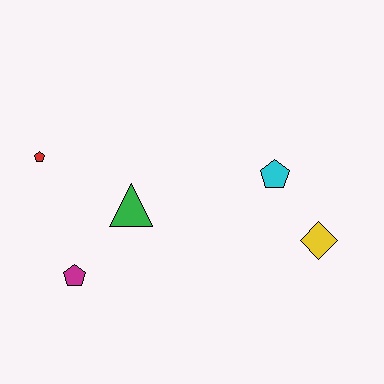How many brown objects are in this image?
There are no brown objects.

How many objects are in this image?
There are 5 objects.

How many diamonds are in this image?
There is 1 diamond.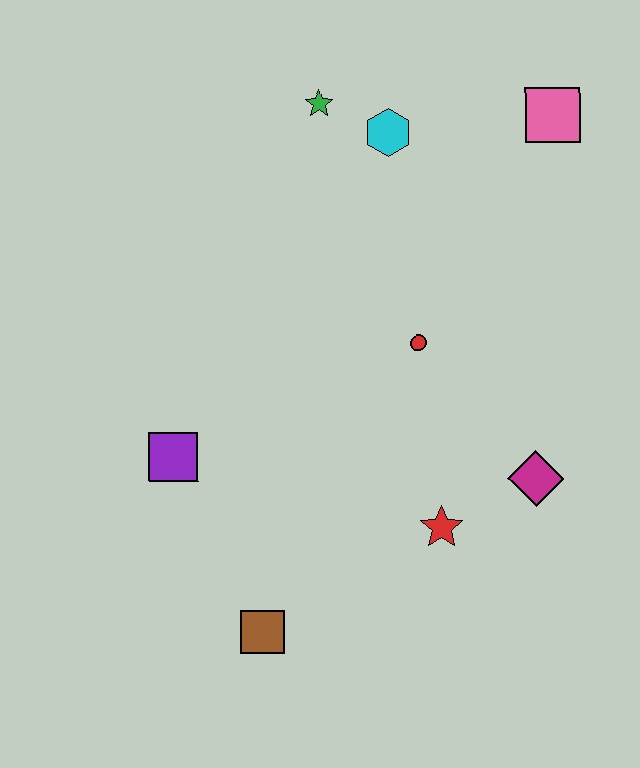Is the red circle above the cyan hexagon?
No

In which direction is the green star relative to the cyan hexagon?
The green star is to the left of the cyan hexagon.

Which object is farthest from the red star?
The green star is farthest from the red star.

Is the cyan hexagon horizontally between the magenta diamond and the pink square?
No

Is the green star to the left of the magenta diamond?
Yes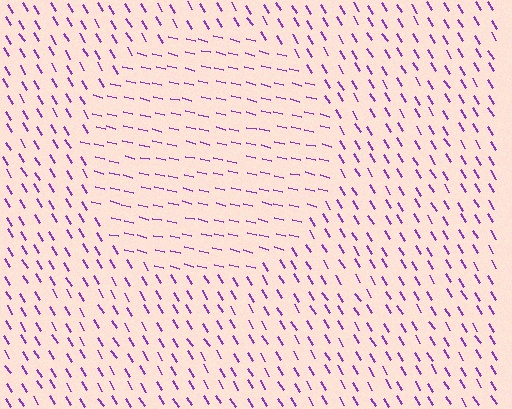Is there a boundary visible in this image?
Yes, there is a texture boundary formed by a change in line orientation.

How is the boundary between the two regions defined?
The boundary is defined purely by a change in line orientation (approximately 45 degrees difference). All lines are the same color and thickness.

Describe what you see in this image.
The image is filled with small purple line segments. A circle region in the image has lines oriented differently from the surrounding lines, creating a visible texture boundary.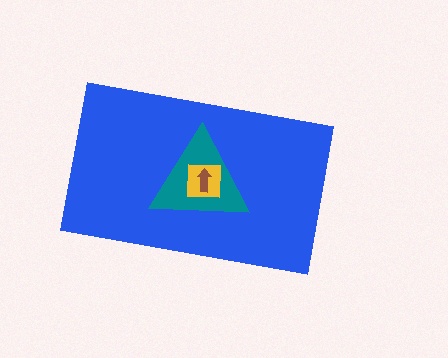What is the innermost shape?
The brown arrow.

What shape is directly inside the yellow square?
The brown arrow.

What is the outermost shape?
The blue rectangle.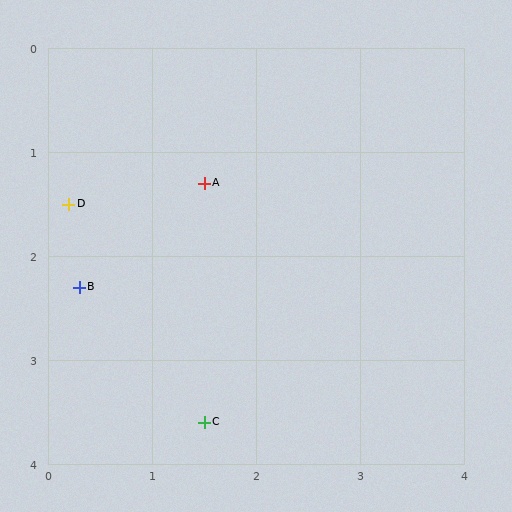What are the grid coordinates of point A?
Point A is at approximately (1.5, 1.3).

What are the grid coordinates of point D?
Point D is at approximately (0.2, 1.5).